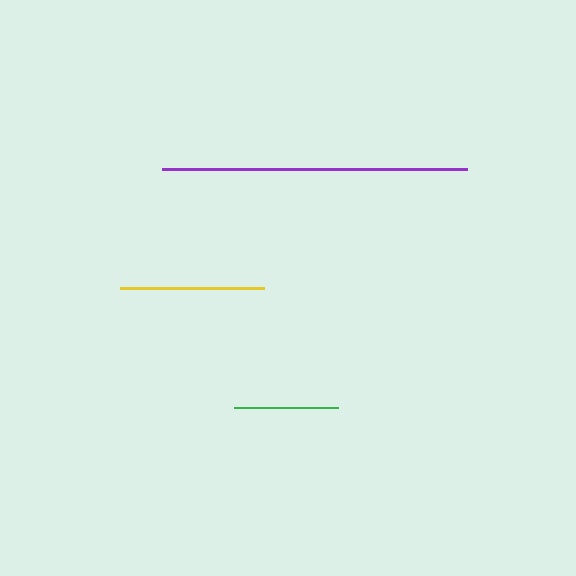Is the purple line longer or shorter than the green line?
The purple line is longer than the green line.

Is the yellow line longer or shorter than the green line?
The yellow line is longer than the green line.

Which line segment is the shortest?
The green line is the shortest at approximately 104 pixels.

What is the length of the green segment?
The green segment is approximately 104 pixels long.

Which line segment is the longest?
The purple line is the longest at approximately 306 pixels.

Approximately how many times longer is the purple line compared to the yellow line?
The purple line is approximately 2.1 times the length of the yellow line.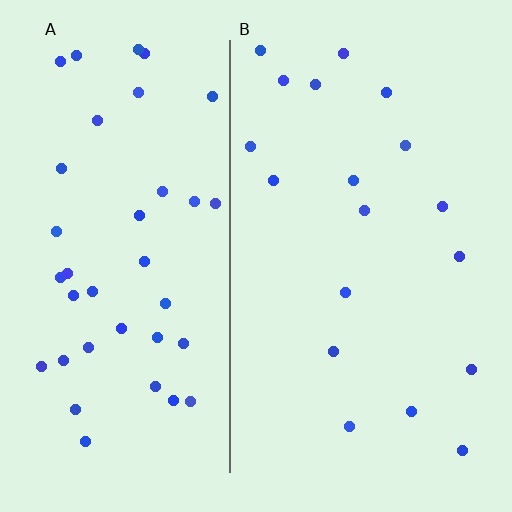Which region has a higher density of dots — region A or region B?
A (the left).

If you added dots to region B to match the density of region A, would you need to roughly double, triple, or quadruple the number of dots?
Approximately double.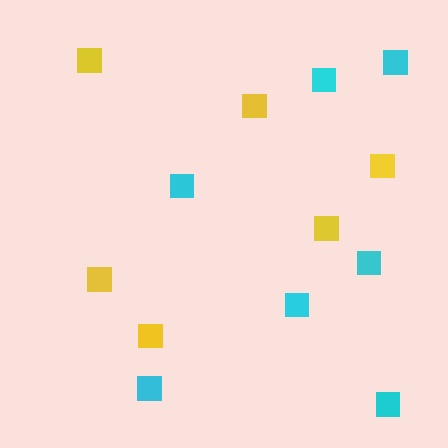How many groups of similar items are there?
There are 2 groups: one group of yellow squares (6) and one group of cyan squares (7).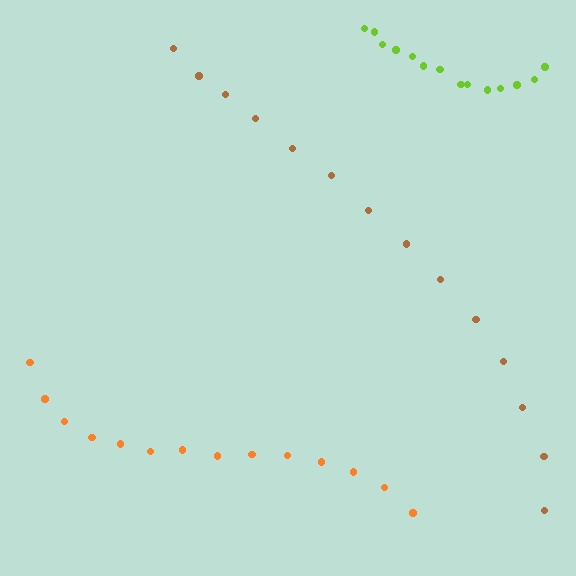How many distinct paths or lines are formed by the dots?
There are 3 distinct paths.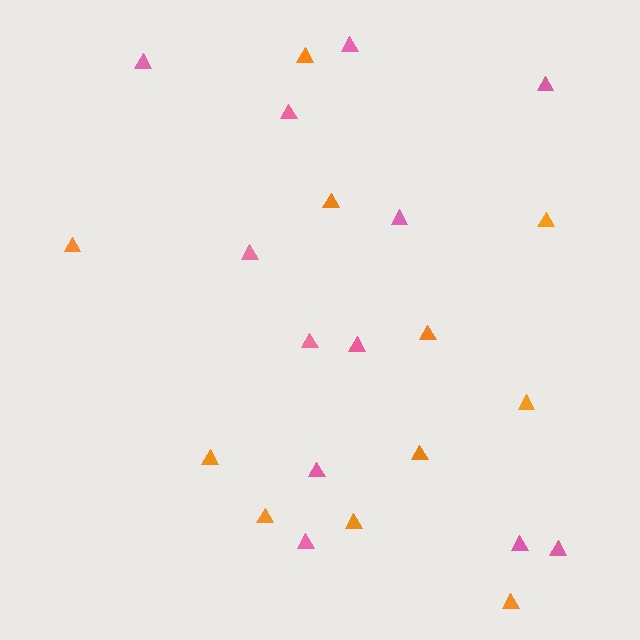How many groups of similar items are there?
There are 2 groups: one group of orange triangles (11) and one group of pink triangles (12).